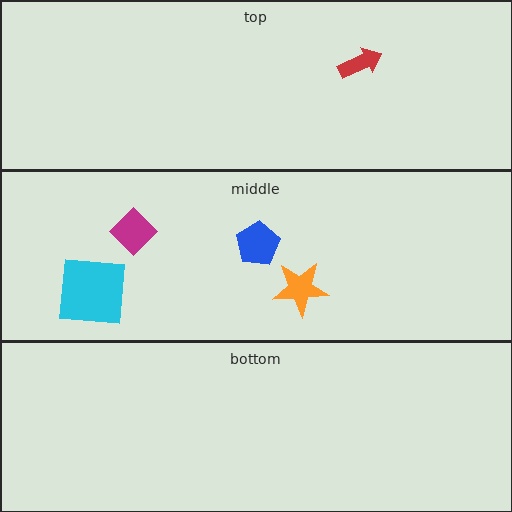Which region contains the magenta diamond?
The middle region.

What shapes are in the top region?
The red arrow.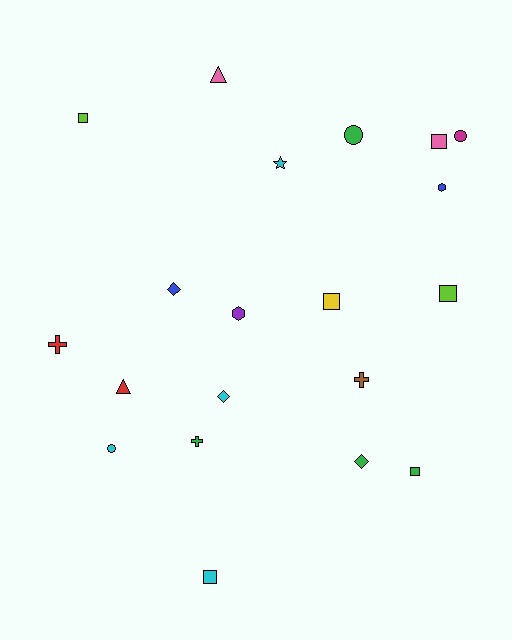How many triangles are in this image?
There are 2 triangles.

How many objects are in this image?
There are 20 objects.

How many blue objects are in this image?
There are 2 blue objects.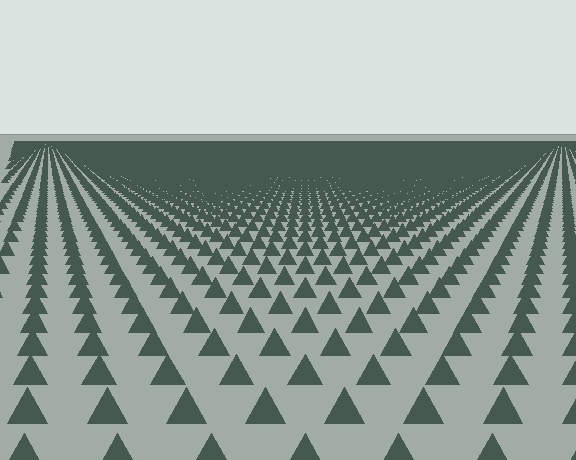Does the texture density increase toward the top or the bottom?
Density increases toward the top.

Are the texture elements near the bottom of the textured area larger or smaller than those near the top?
Larger. Near the bottom, elements are closer to the viewer and appear at a bigger on-screen size.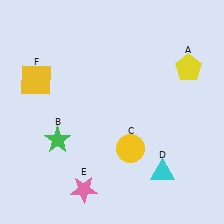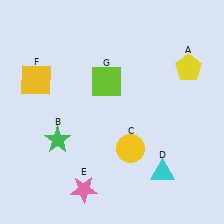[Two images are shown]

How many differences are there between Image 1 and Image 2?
There is 1 difference between the two images.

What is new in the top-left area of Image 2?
A lime square (G) was added in the top-left area of Image 2.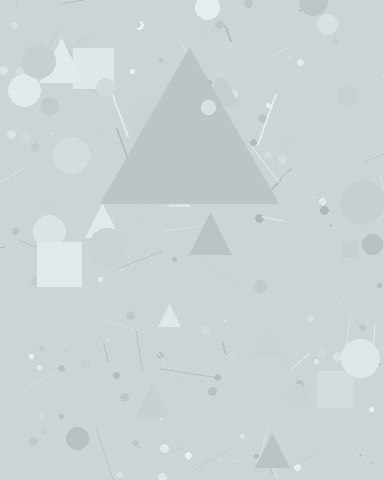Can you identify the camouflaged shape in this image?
The camouflaged shape is a triangle.